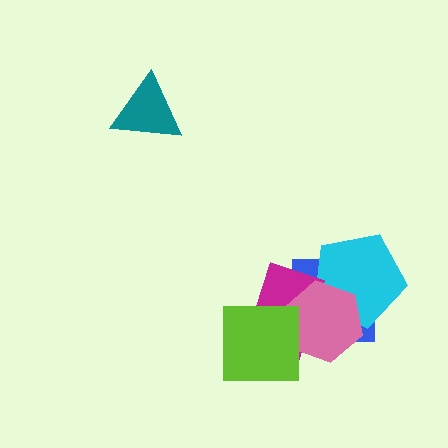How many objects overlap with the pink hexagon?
4 objects overlap with the pink hexagon.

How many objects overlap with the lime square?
2 objects overlap with the lime square.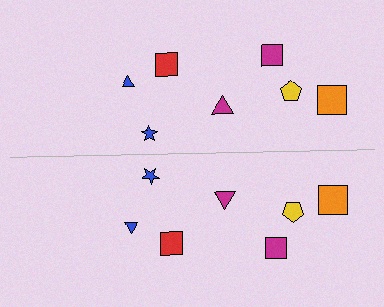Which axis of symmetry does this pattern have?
The pattern has a horizontal axis of symmetry running through the center of the image.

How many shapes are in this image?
There are 14 shapes in this image.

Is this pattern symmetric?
Yes, this pattern has bilateral (reflection) symmetry.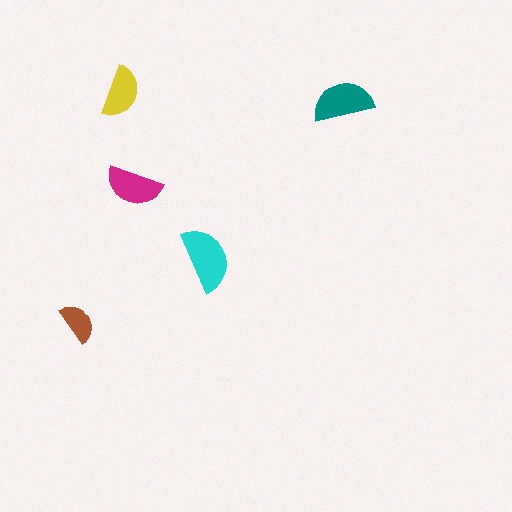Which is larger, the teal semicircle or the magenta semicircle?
The teal one.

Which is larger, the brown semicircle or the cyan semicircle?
The cyan one.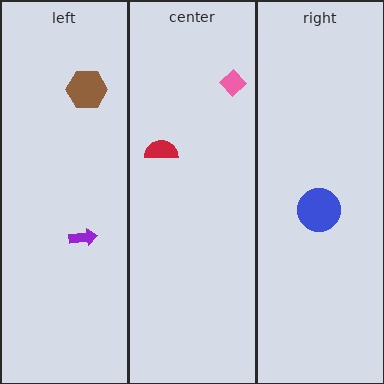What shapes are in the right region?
The blue circle.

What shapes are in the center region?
The red semicircle, the pink diamond.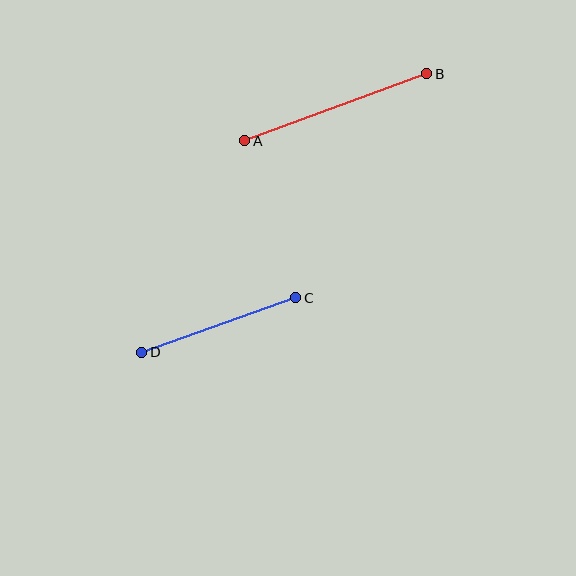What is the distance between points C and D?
The distance is approximately 163 pixels.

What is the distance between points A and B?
The distance is approximately 194 pixels.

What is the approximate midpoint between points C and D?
The midpoint is at approximately (219, 325) pixels.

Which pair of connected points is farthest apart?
Points A and B are farthest apart.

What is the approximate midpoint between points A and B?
The midpoint is at approximately (336, 107) pixels.